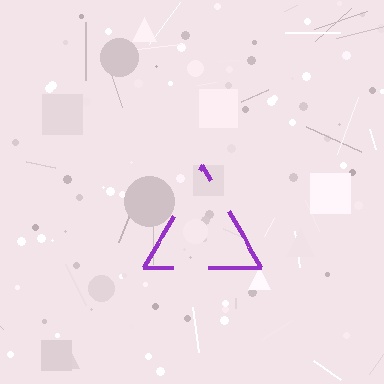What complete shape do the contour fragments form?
The contour fragments form a triangle.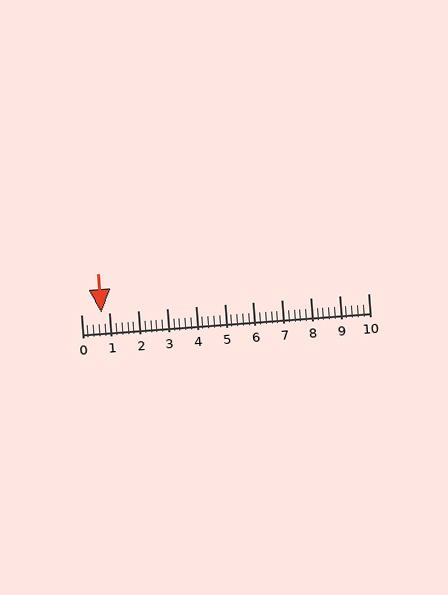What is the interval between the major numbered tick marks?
The major tick marks are spaced 1 units apart.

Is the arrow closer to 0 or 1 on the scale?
The arrow is closer to 1.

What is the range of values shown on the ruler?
The ruler shows values from 0 to 10.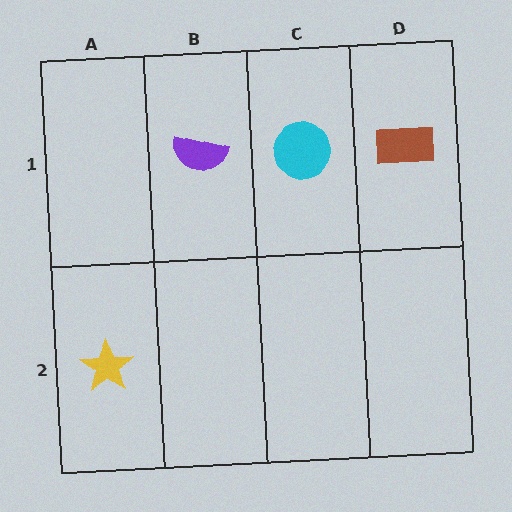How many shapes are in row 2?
1 shape.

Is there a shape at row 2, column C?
No, that cell is empty.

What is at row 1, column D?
A brown rectangle.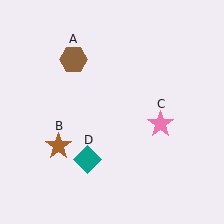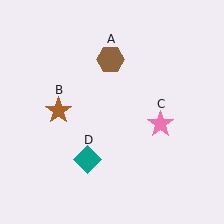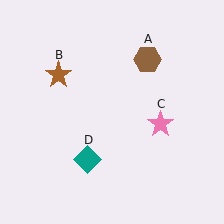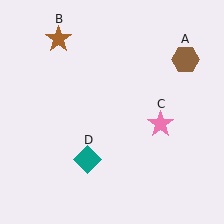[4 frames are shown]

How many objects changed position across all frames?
2 objects changed position: brown hexagon (object A), brown star (object B).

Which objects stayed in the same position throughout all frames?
Pink star (object C) and teal diamond (object D) remained stationary.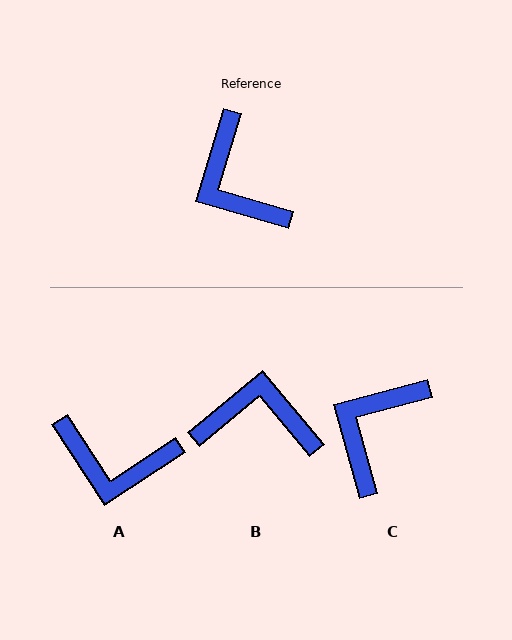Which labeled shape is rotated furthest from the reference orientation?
B, about 124 degrees away.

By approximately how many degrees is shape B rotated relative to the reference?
Approximately 124 degrees clockwise.